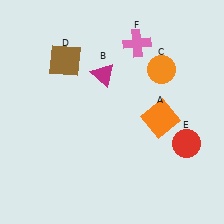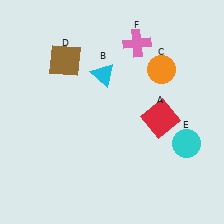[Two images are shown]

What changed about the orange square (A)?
In Image 1, A is orange. In Image 2, it changed to red.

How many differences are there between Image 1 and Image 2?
There are 3 differences between the two images.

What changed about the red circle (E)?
In Image 1, E is red. In Image 2, it changed to cyan.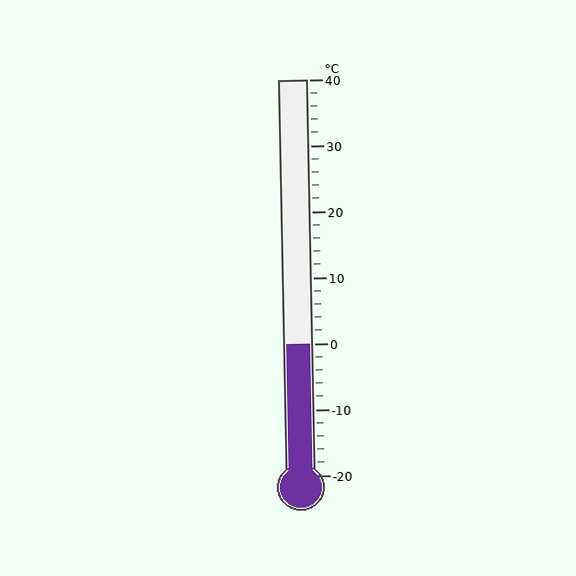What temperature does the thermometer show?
The thermometer shows approximately 0°C.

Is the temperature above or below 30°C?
The temperature is below 30°C.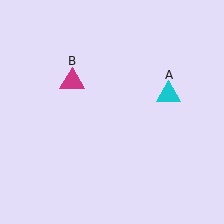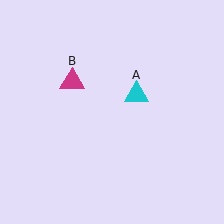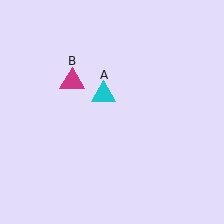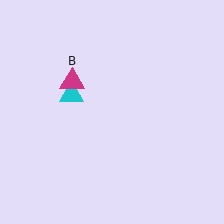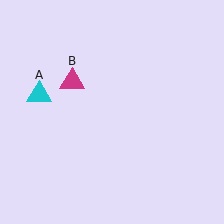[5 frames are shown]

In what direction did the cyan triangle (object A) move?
The cyan triangle (object A) moved left.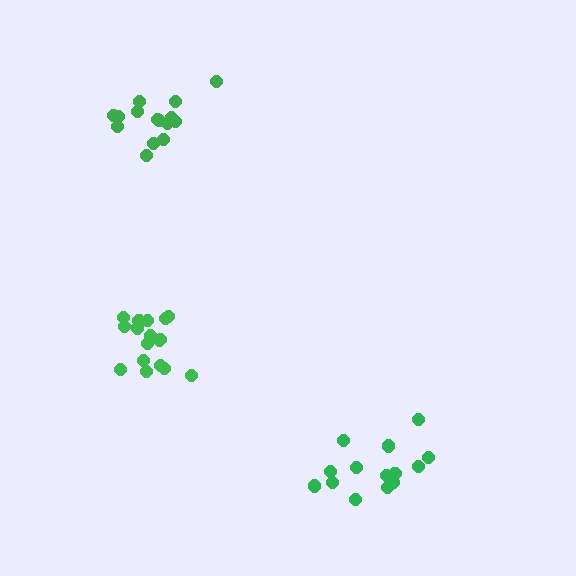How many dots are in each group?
Group 1: 14 dots, Group 2: 17 dots, Group 3: 15 dots (46 total).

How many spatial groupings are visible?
There are 3 spatial groupings.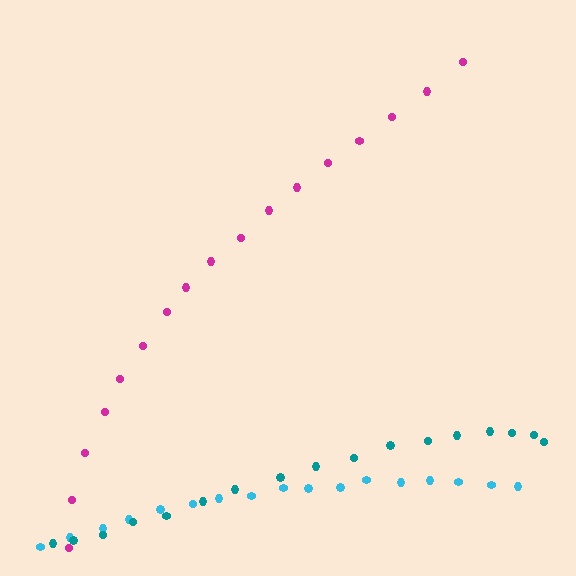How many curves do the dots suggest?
There are 3 distinct paths.